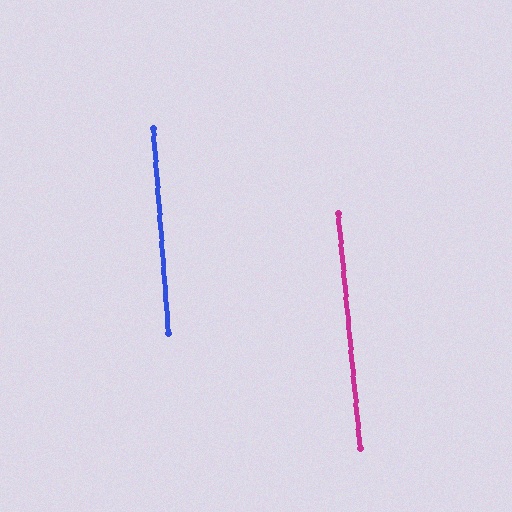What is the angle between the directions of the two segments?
Approximately 1 degree.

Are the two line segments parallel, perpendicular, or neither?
Parallel — their directions differ by only 1.3°.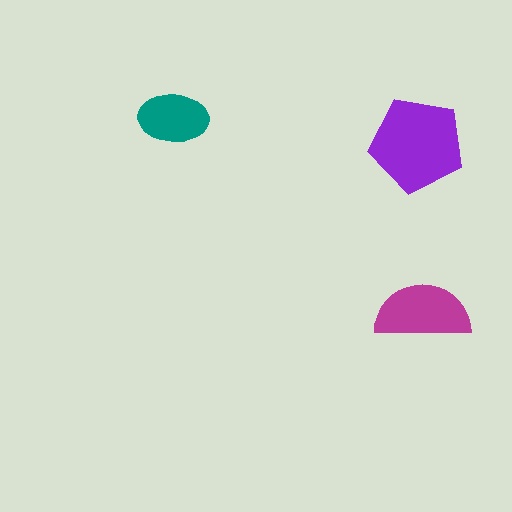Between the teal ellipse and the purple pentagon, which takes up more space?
The purple pentagon.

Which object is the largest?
The purple pentagon.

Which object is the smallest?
The teal ellipse.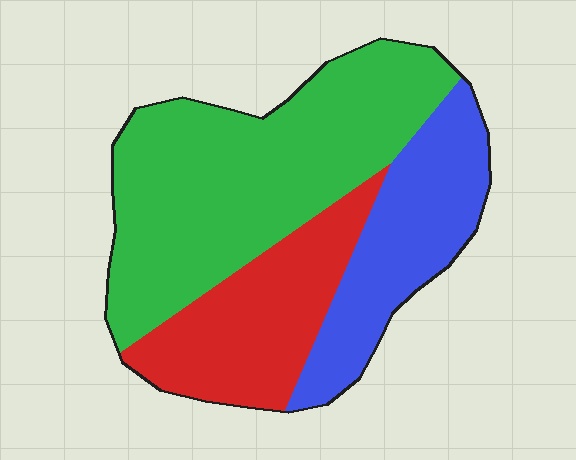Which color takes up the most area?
Green, at roughly 50%.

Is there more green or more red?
Green.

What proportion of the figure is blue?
Blue covers around 25% of the figure.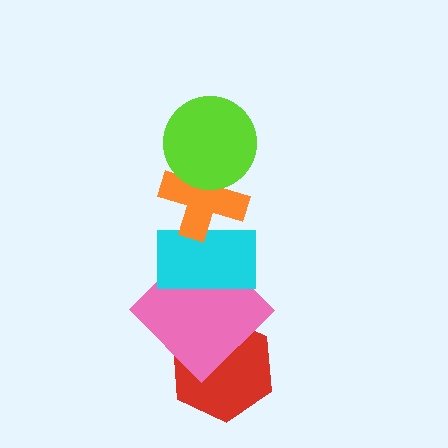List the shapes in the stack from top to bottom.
From top to bottom: the lime circle, the orange cross, the cyan rectangle, the pink diamond, the red hexagon.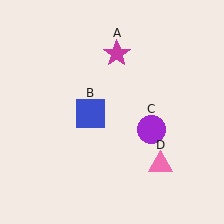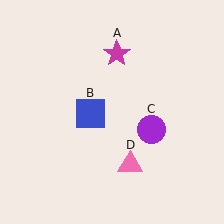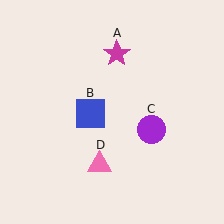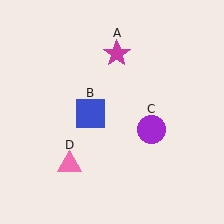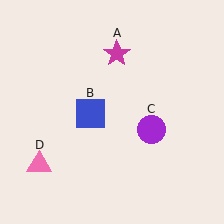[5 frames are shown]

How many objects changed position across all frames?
1 object changed position: pink triangle (object D).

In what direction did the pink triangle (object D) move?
The pink triangle (object D) moved left.